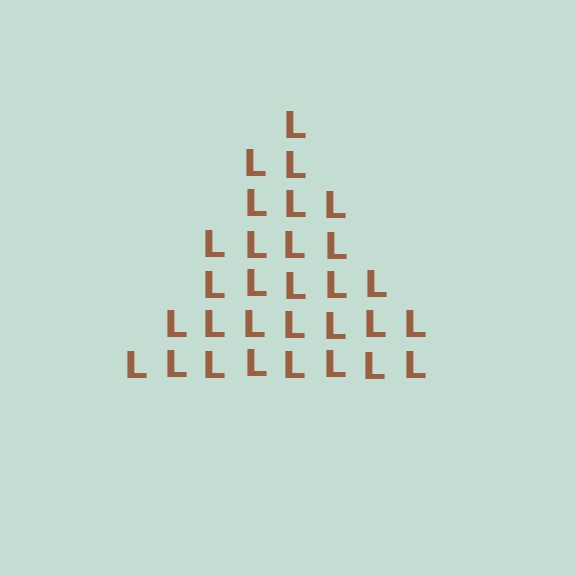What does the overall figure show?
The overall figure shows a triangle.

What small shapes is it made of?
It is made of small letter L's.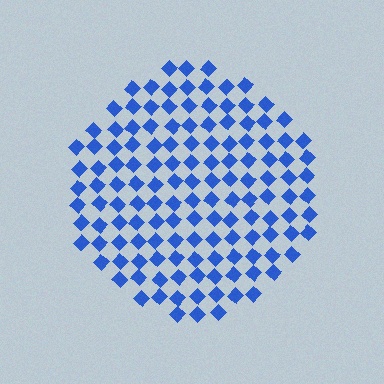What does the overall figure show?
The overall figure shows a circle.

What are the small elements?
The small elements are diamonds.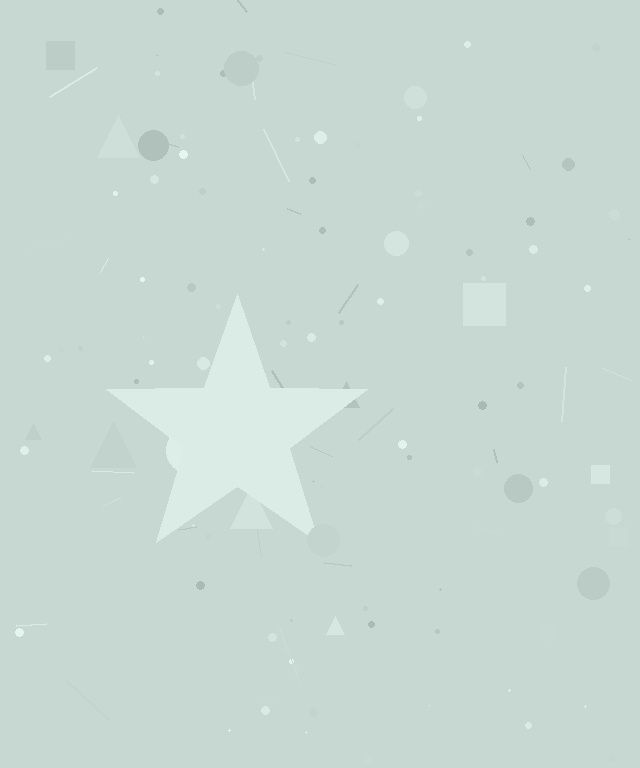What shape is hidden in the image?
A star is hidden in the image.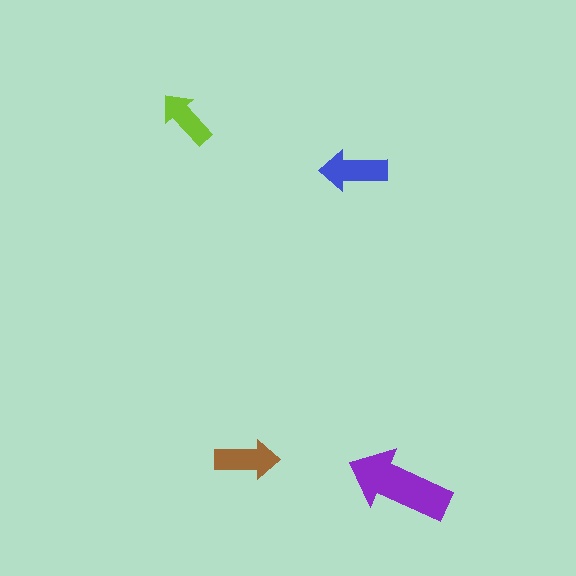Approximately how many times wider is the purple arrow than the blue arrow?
About 1.5 times wider.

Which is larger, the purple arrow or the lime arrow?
The purple one.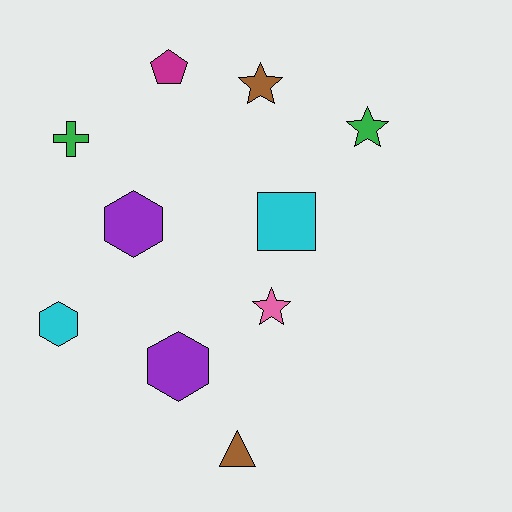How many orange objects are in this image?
There are no orange objects.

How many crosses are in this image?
There is 1 cross.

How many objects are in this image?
There are 10 objects.